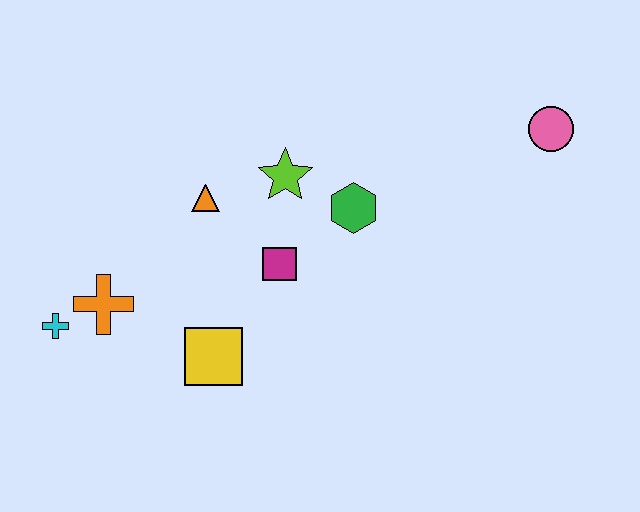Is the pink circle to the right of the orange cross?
Yes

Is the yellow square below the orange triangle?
Yes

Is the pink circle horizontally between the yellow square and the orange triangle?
No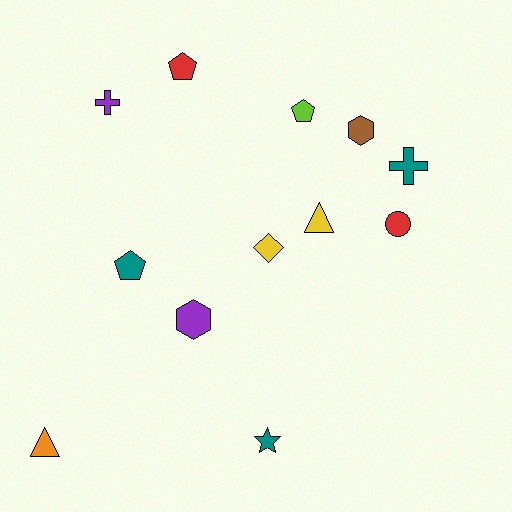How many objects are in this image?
There are 12 objects.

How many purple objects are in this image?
There are 2 purple objects.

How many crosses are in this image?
There are 2 crosses.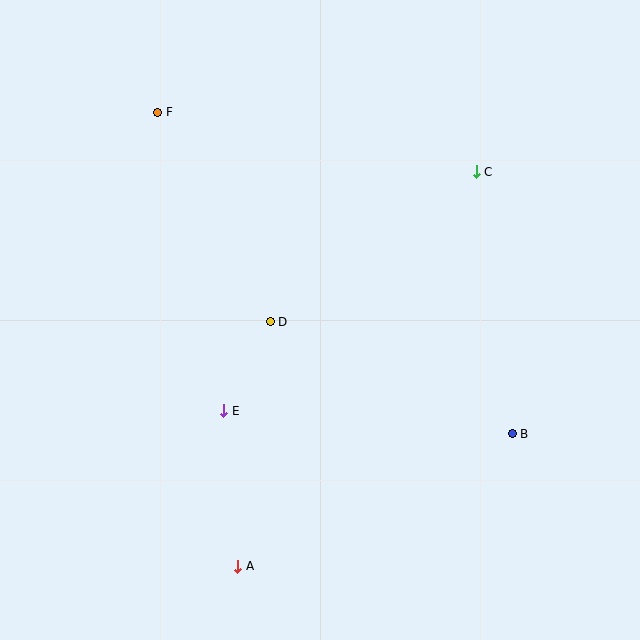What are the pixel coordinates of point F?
Point F is at (158, 112).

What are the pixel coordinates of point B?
Point B is at (512, 434).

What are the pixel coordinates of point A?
Point A is at (238, 566).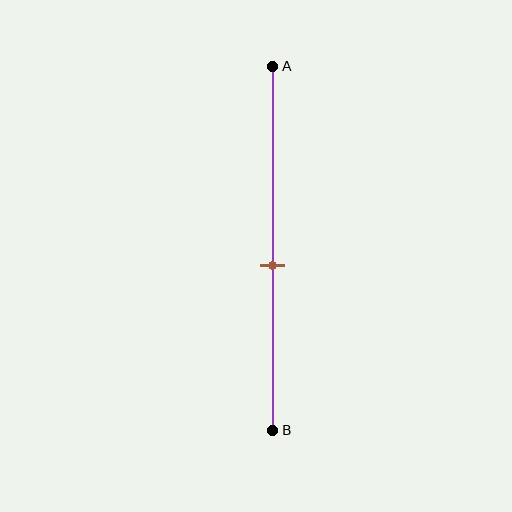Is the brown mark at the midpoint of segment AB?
No, the mark is at about 55% from A, not at the 50% midpoint.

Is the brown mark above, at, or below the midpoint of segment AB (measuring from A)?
The brown mark is below the midpoint of segment AB.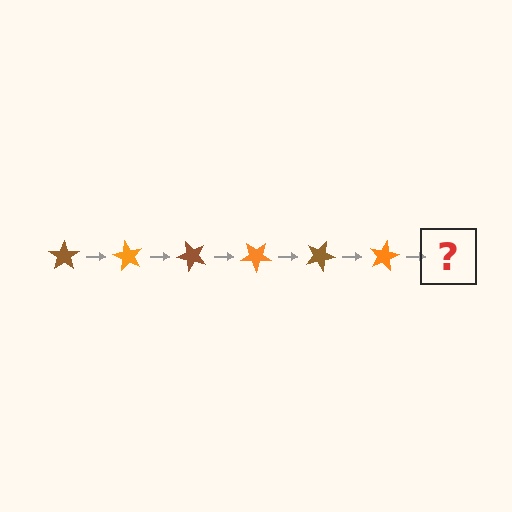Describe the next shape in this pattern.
It should be a brown star, rotated 360 degrees from the start.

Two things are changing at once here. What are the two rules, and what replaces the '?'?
The two rules are that it rotates 60 degrees each step and the color cycles through brown and orange. The '?' should be a brown star, rotated 360 degrees from the start.